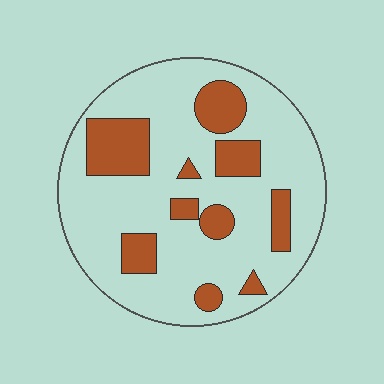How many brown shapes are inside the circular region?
10.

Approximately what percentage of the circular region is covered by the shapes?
Approximately 25%.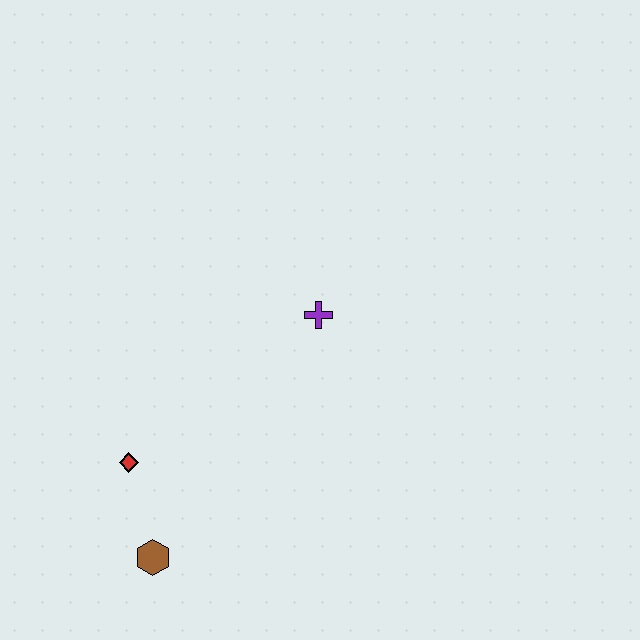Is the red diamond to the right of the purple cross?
No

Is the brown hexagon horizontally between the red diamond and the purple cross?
Yes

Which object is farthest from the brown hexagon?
The purple cross is farthest from the brown hexagon.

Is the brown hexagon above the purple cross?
No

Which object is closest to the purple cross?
The red diamond is closest to the purple cross.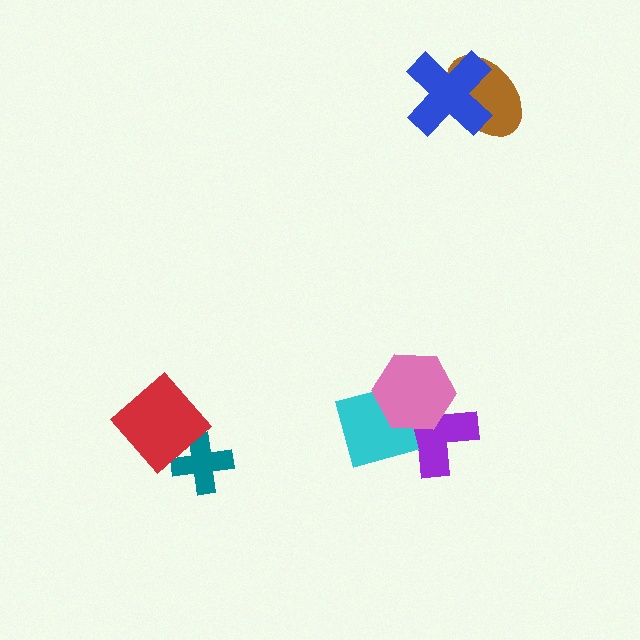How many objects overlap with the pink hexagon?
2 objects overlap with the pink hexagon.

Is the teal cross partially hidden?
Yes, it is partially covered by another shape.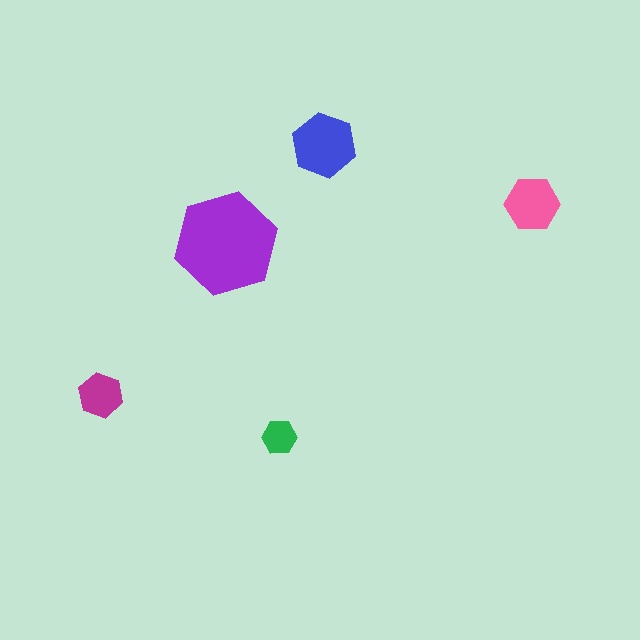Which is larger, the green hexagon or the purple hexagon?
The purple one.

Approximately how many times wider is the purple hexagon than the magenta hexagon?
About 2.5 times wider.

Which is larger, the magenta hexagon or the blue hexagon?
The blue one.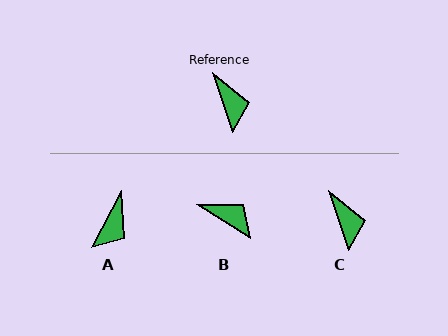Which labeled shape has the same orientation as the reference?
C.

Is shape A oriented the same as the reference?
No, it is off by about 47 degrees.